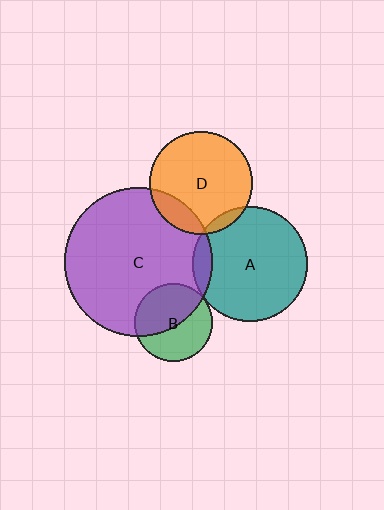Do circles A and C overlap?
Yes.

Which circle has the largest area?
Circle C (purple).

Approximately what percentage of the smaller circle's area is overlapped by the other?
Approximately 10%.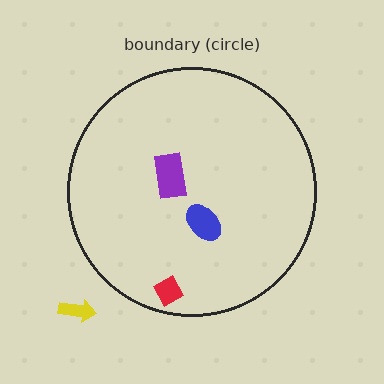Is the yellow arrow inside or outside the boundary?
Outside.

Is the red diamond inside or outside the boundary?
Inside.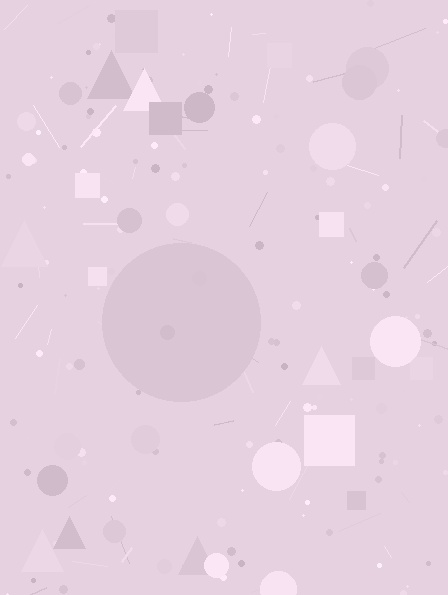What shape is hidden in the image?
A circle is hidden in the image.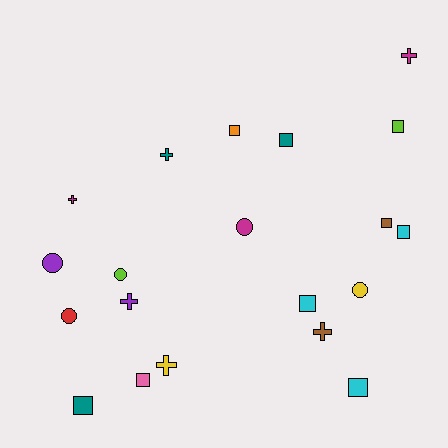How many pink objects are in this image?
There is 1 pink object.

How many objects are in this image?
There are 20 objects.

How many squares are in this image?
There are 9 squares.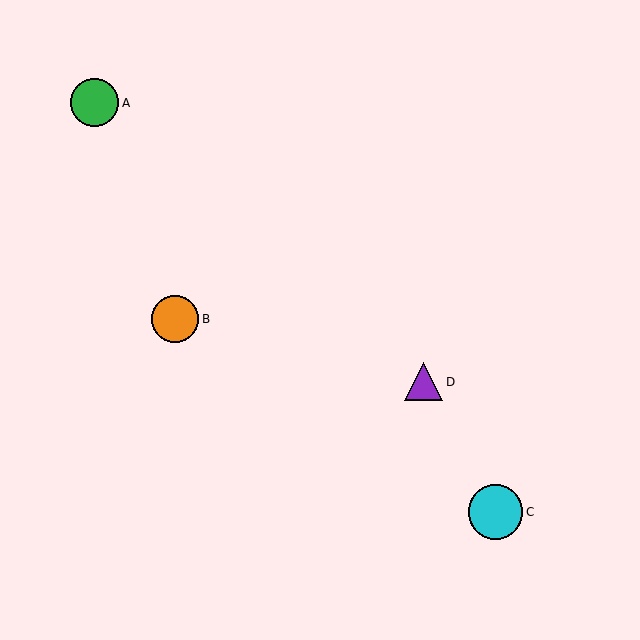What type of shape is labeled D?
Shape D is a purple triangle.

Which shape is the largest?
The cyan circle (labeled C) is the largest.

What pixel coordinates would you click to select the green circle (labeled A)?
Click at (95, 103) to select the green circle A.